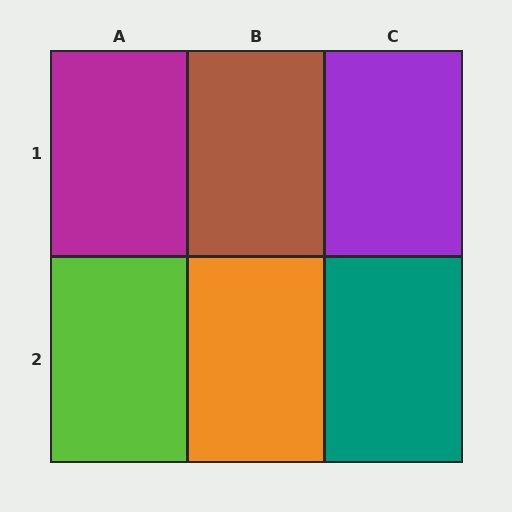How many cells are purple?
1 cell is purple.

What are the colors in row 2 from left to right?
Lime, orange, teal.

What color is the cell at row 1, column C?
Purple.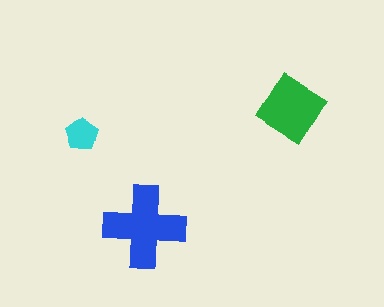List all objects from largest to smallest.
The blue cross, the green diamond, the cyan pentagon.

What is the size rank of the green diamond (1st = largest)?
2nd.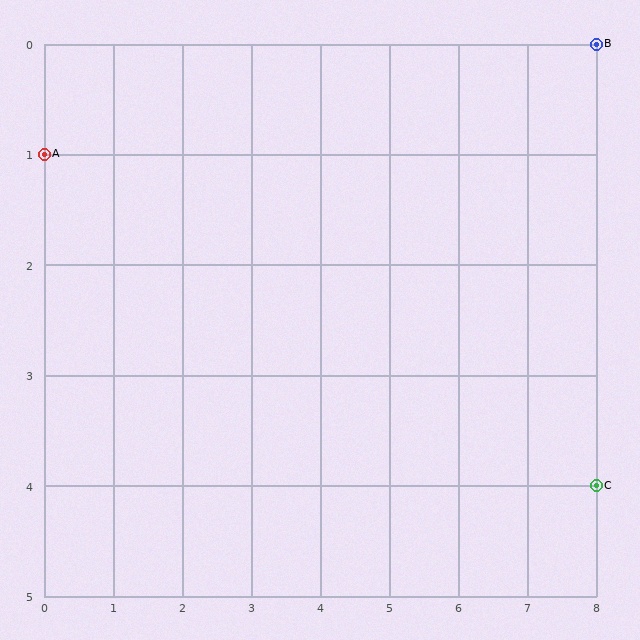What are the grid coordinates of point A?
Point A is at grid coordinates (0, 1).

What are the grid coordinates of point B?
Point B is at grid coordinates (8, 0).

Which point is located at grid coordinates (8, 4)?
Point C is at (8, 4).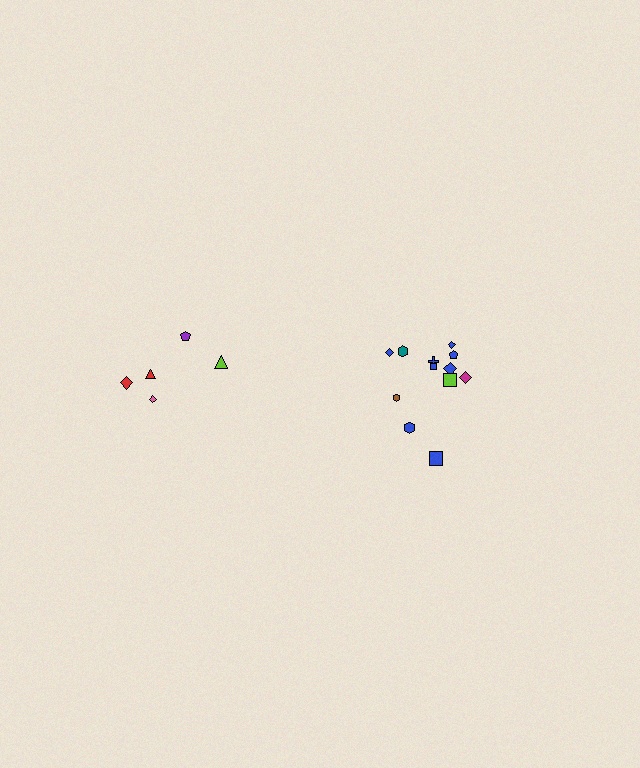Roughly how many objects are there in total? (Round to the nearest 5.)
Roughly 15 objects in total.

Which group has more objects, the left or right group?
The right group.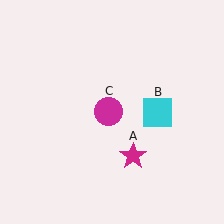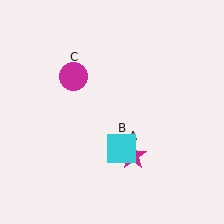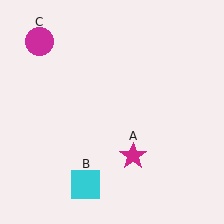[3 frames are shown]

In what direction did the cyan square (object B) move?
The cyan square (object B) moved down and to the left.